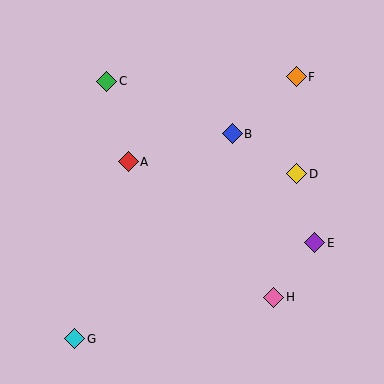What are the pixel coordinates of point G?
Point G is at (75, 339).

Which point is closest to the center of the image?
Point A at (128, 162) is closest to the center.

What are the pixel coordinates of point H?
Point H is at (274, 297).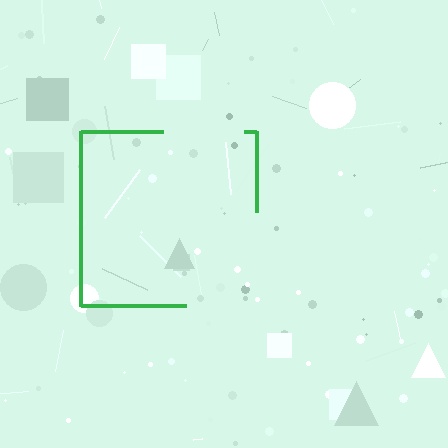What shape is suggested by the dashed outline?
The dashed outline suggests a square.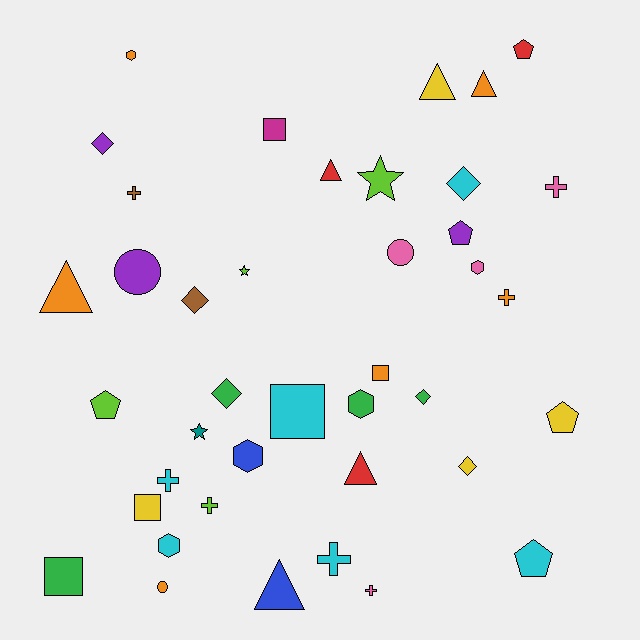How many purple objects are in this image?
There are 3 purple objects.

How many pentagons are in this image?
There are 5 pentagons.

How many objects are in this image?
There are 40 objects.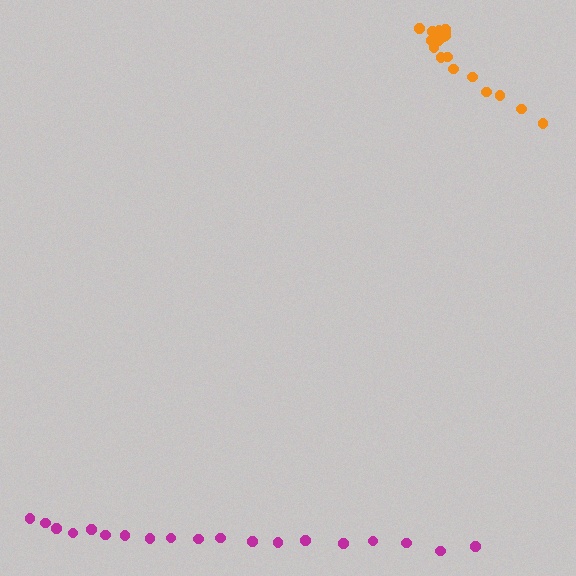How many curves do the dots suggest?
There are 2 distinct paths.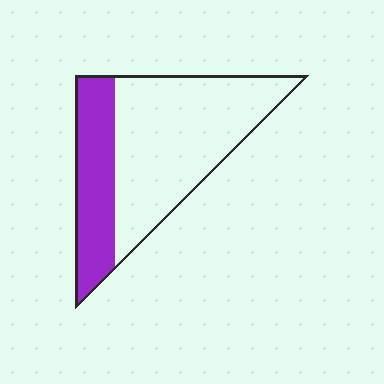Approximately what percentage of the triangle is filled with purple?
Approximately 30%.